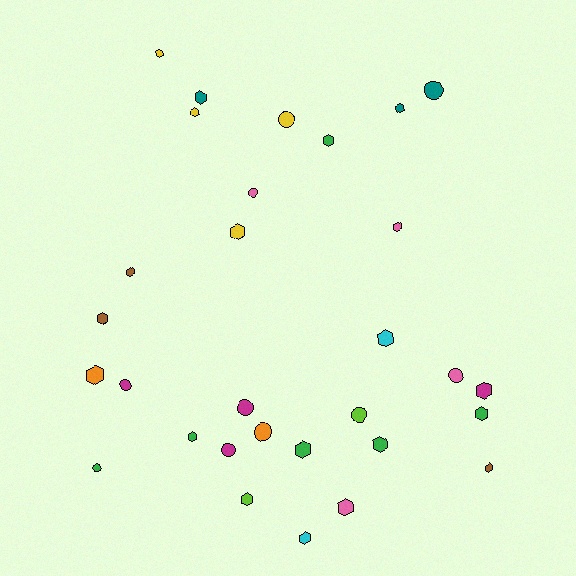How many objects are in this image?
There are 30 objects.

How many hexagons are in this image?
There are 20 hexagons.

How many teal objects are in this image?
There are 3 teal objects.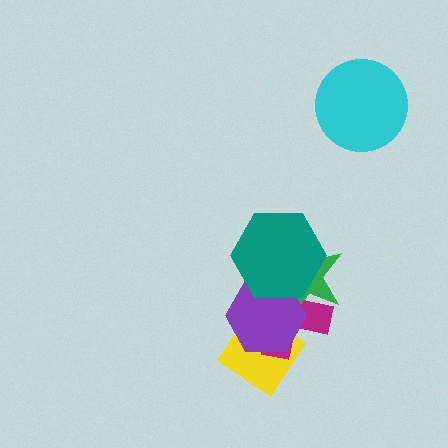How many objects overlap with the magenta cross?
4 objects overlap with the magenta cross.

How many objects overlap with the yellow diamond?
2 objects overlap with the yellow diamond.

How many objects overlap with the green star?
3 objects overlap with the green star.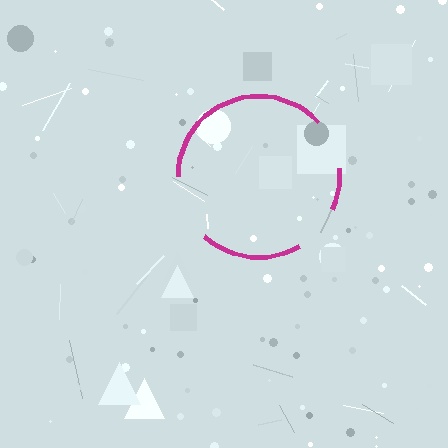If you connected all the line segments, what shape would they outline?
They would outline a circle.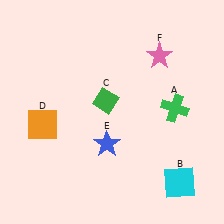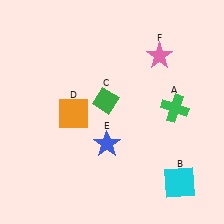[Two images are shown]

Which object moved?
The orange square (D) moved right.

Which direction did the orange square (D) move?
The orange square (D) moved right.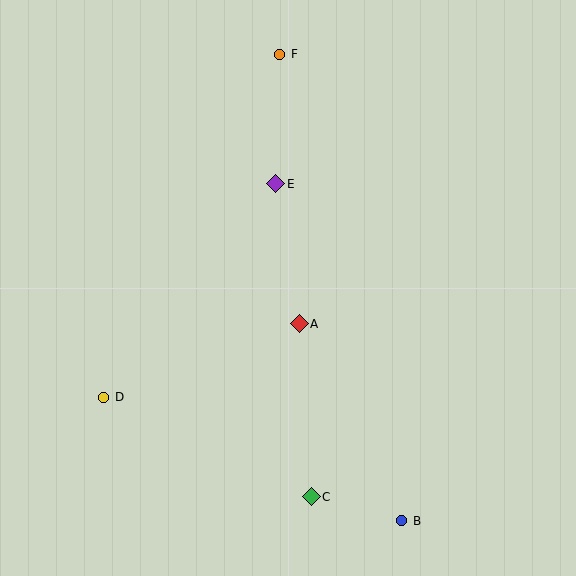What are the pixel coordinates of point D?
Point D is at (104, 397).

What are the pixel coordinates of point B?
Point B is at (402, 521).